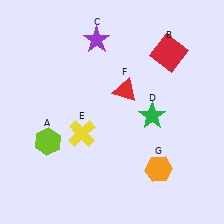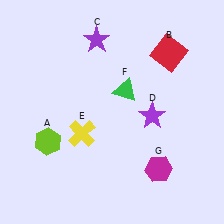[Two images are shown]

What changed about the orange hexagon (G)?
In Image 1, G is orange. In Image 2, it changed to magenta.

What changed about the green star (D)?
In Image 1, D is green. In Image 2, it changed to purple.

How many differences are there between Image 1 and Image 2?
There are 3 differences between the two images.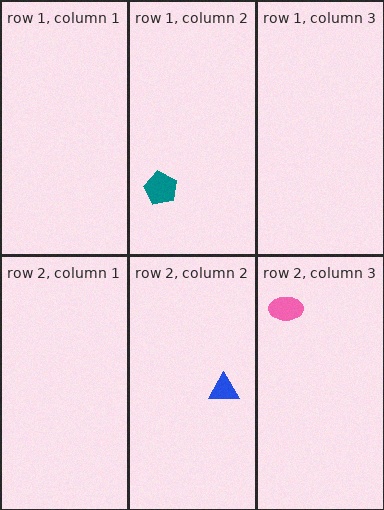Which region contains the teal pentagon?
The row 1, column 2 region.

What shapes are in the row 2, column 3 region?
The pink ellipse.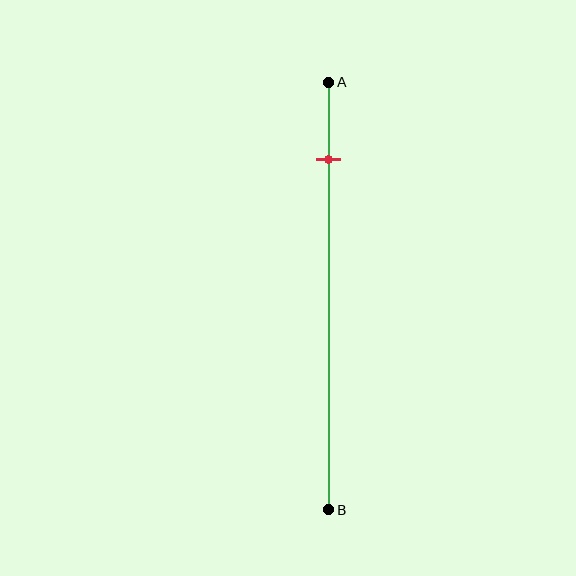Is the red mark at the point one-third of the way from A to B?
No, the mark is at about 20% from A, not at the 33% one-third point.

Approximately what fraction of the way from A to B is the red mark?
The red mark is approximately 20% of the way from A to B.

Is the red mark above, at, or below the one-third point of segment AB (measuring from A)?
The red mark is above the one-third point of segment AB.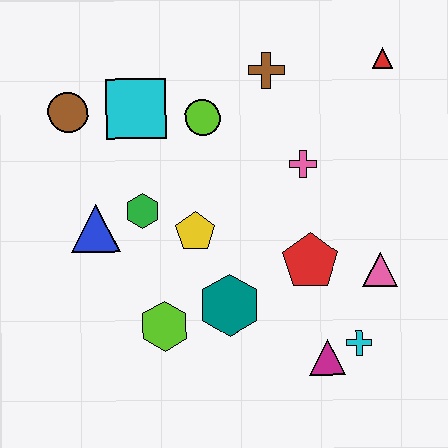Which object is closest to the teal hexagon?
The lime hexagon is closest to the teal hexagon.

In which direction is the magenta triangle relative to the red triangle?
The magenta triangle is below the red triangle.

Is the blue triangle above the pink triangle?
Yes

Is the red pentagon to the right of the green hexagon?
Yes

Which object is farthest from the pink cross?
The brown circle is farthest from the pink cross.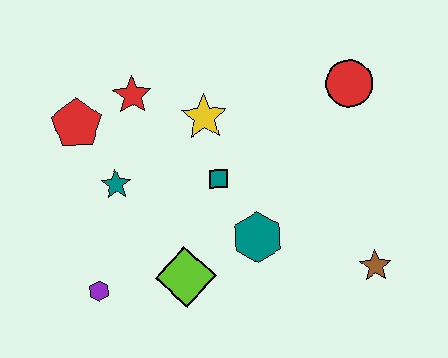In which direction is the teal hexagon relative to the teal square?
The teal hexagon is below the teal square.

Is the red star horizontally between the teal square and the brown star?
No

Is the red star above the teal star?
Yes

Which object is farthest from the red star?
The brown star is farthest from the red star.